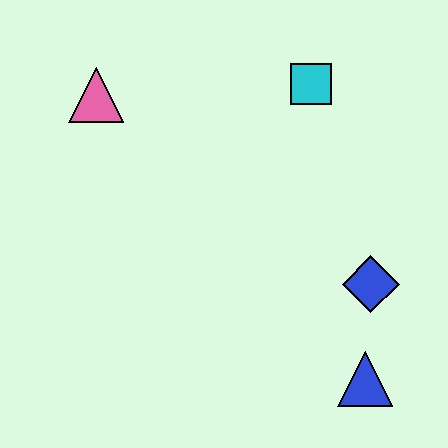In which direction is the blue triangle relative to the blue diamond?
The blue triangle is below the blue diamond.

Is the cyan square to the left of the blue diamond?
Yes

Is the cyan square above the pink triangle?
Yes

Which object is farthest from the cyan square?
The blue triangle is farthest from the cyan square.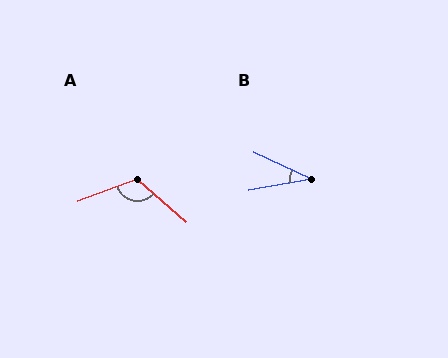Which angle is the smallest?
B, at approximately 36 degrees.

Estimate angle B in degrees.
Approximately 36 degrees.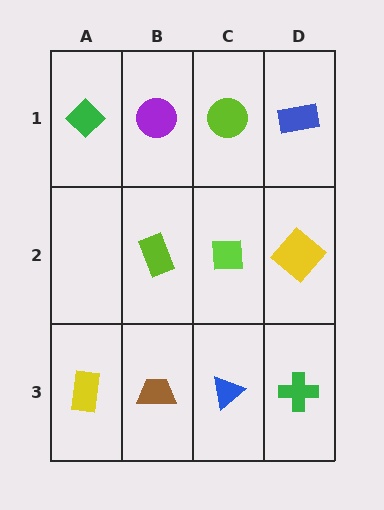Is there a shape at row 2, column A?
No, that cell is empty.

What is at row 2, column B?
A lime rectangle.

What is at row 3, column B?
A brown trapezoid.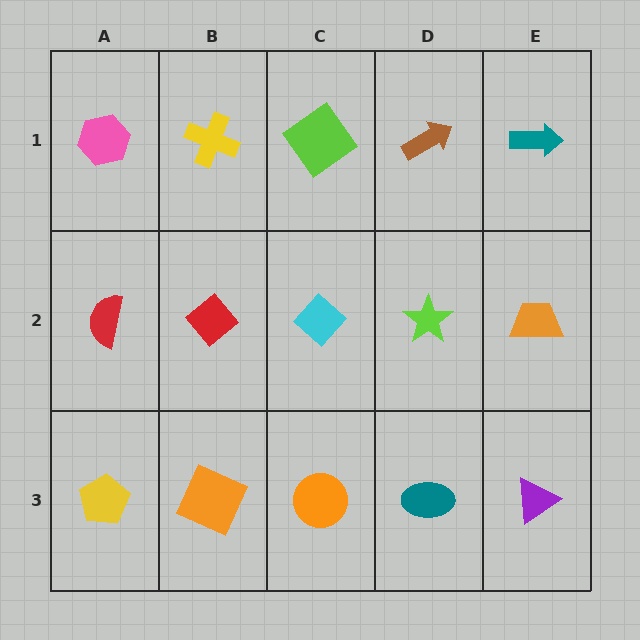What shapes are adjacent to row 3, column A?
A red semicircle (row 2, column A), an orange square (row 3, column B).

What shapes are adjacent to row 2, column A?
A pink hexagon (row 1, column A), a yellow pentagon (row 3, column A), a red diamond (row 2, column B).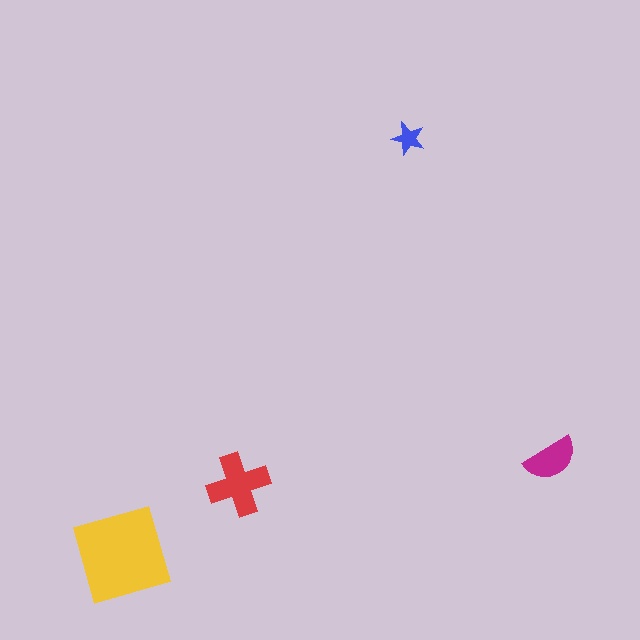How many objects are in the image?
There are 4 objects in the image.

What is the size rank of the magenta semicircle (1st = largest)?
3rd.